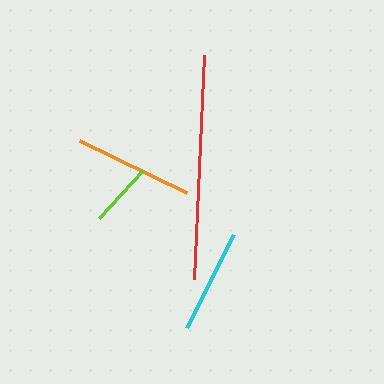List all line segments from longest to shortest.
From longest to shortest: red, orange, cyan, lime.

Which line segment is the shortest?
The lime line is the shortest at approximately 65 pixels.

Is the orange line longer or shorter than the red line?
The red line is longer than the orange line.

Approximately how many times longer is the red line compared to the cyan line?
The red line is approximately 2.2 times the length of the cyan line.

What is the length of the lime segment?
The lime segment is approximately 65 pixels long.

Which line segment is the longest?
The red line is the longest at approximately 225 pixels.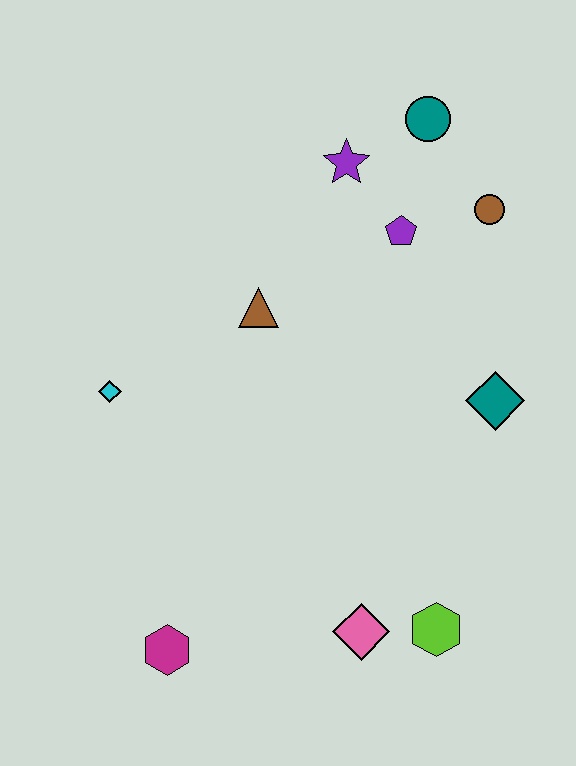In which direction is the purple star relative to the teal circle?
The purple star is to the left of the teal circle.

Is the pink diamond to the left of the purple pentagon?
Yes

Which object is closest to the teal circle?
The purple star is closest to the teal circle.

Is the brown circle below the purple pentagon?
No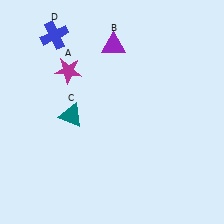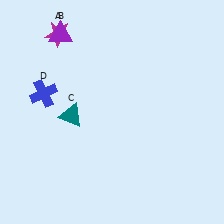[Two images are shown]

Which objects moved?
The objects that moved are: the magenta star (A), the purple triangle (B), the blue cross (D).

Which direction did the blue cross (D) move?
The blue cross (D) moved down.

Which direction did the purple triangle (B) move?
The purple triangle (B) moved left.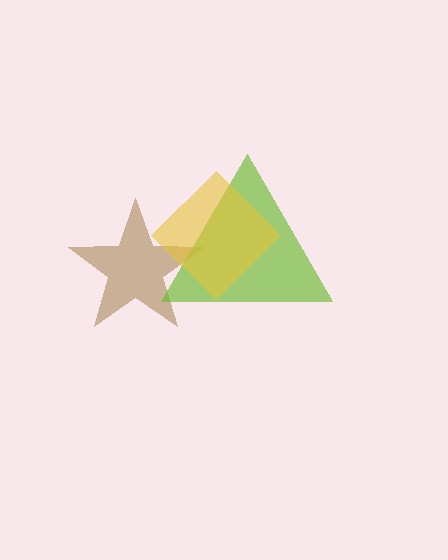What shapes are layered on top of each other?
The layered shapes are: a brown star, a lime triangle, a yellow diamond.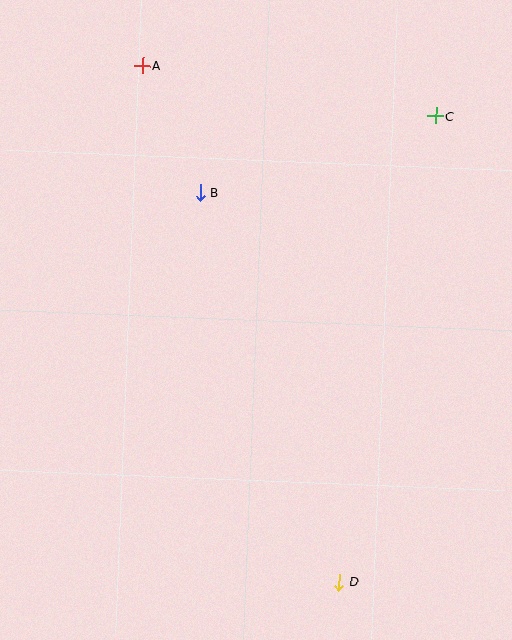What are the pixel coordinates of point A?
Point A is at (143, 65).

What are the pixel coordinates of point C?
Point C is at (436, 116).